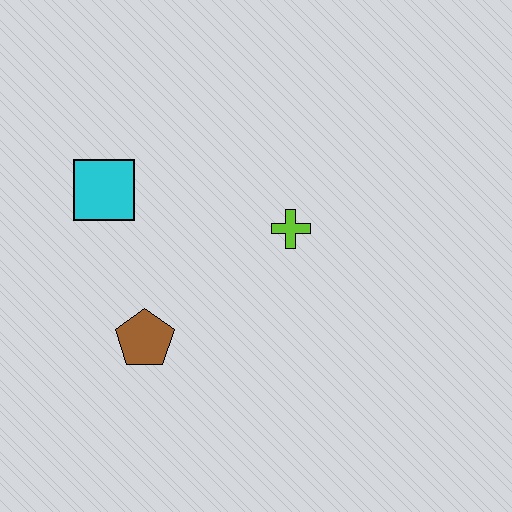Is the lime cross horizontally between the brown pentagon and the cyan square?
No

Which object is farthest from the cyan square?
The lime cross is farthest from the cyan square.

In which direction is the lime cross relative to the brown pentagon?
The lime cross is to the right of the brown pentagon.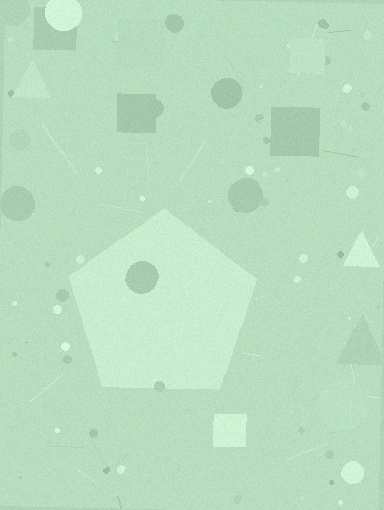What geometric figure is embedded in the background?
A pentagon is embedded in the background.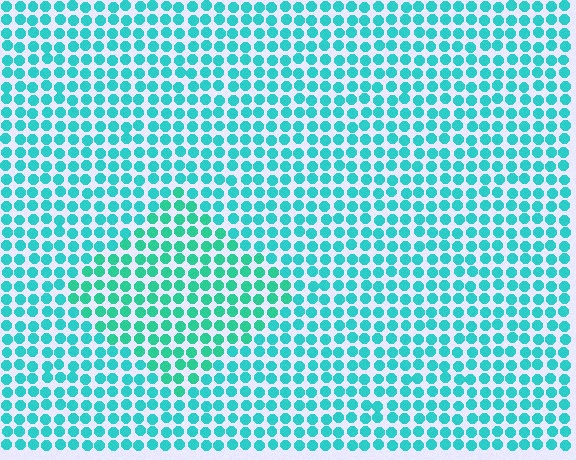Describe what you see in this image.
The image is filled with small cyan elements in a uniform arrangement. A diamond-shaped region is visible where the elements are tinted to a slightly different hue, forming a subtle color boundary.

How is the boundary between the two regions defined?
The boundary is defined purely by a slight shift in hue (about 19 degrees). Spacing, size, and orientation are identical on both sides.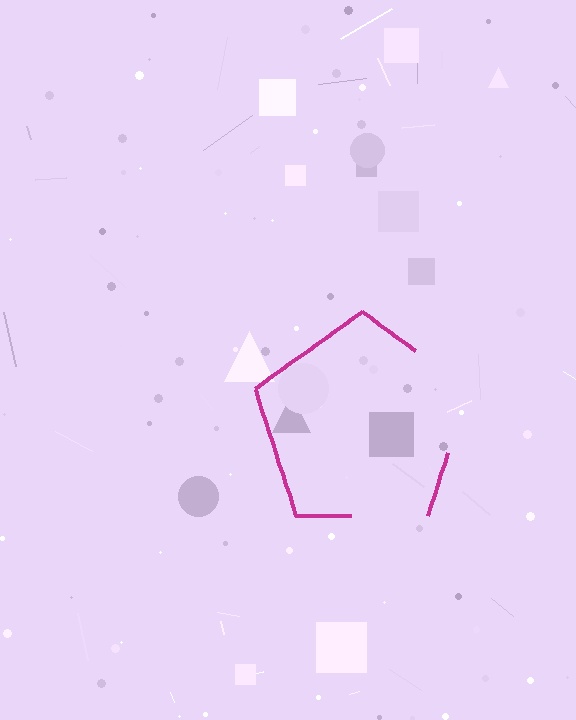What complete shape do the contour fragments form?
The contour fragments form a pentagon.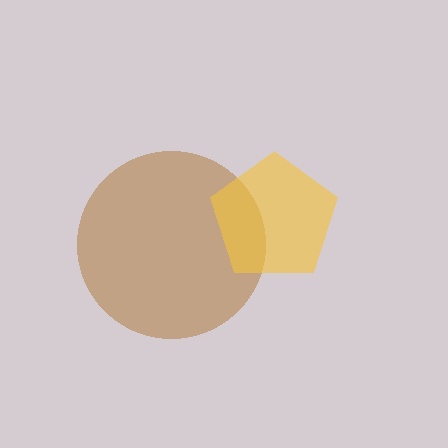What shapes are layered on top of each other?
The layered shapes are: a brown circle, a yellow pentagon.